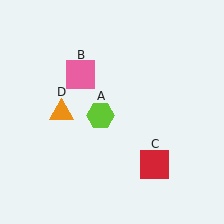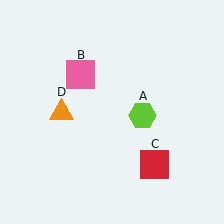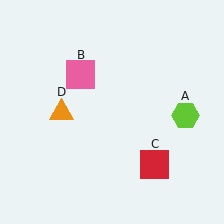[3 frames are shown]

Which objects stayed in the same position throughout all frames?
Pink square (object B) and red square (object C) and orange triangle (object D) remained stationary.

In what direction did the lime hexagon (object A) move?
The lime hexagon (object A) moved right.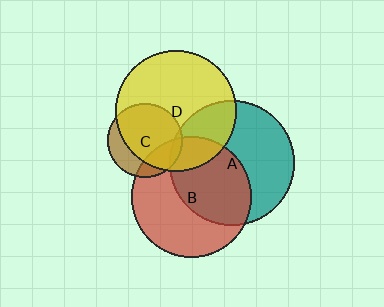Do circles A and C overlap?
Yes.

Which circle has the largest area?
Circle A (teal).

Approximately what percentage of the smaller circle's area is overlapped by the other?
Approximately 5%.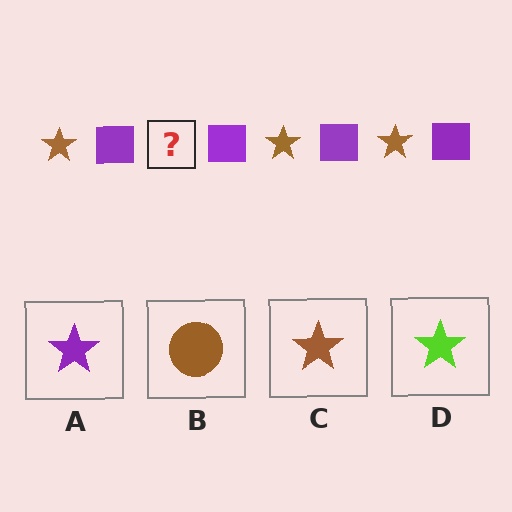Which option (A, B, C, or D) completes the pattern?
C.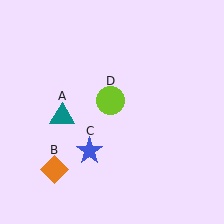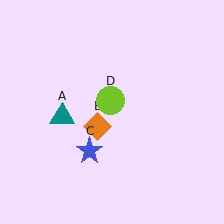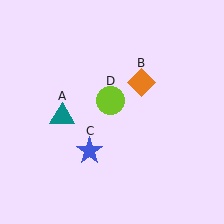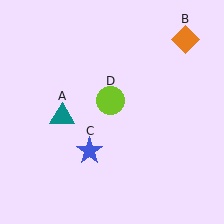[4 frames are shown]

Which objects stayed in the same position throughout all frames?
Teal triangle (object A) and blue star (object C) and lime circle (object D) remained stationary.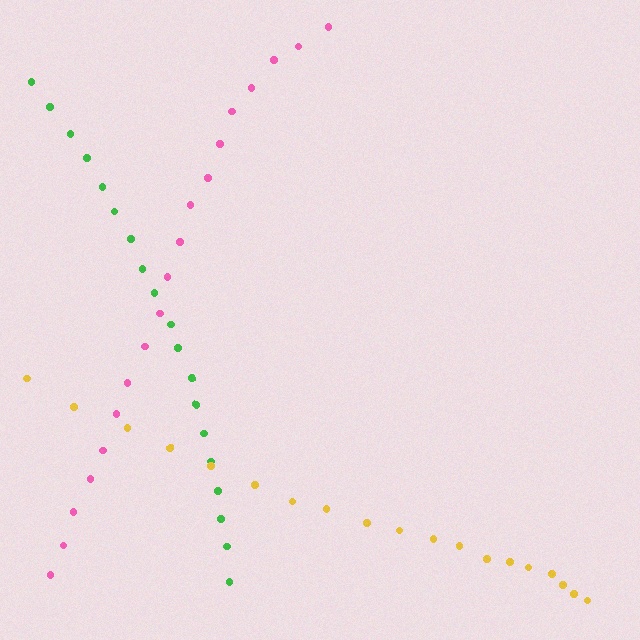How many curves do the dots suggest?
There are 3 distinct paths.